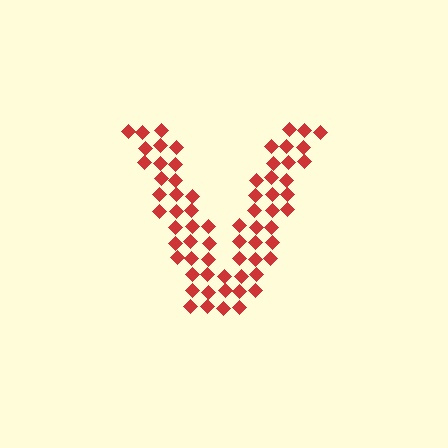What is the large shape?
The large shape is the letter V.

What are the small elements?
The small elements are diamonds.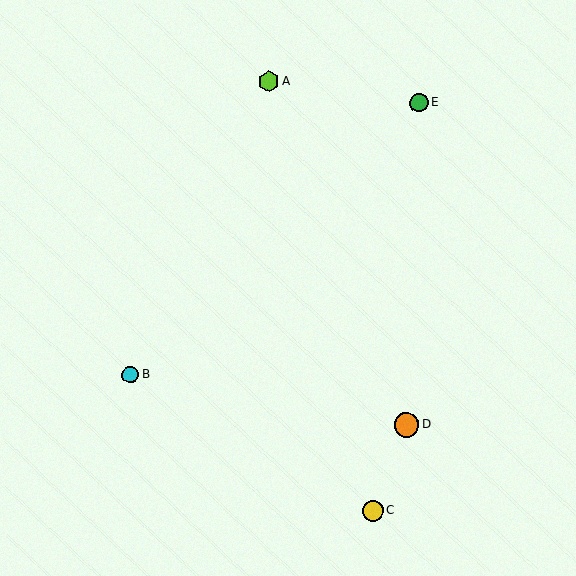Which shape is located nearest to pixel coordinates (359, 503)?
The yellow circle (labeled C) at (373, 511) is nearest to that location.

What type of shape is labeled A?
Shape A is a lime hexagon.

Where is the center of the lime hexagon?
The center of the lime hexagon is at (269, 82).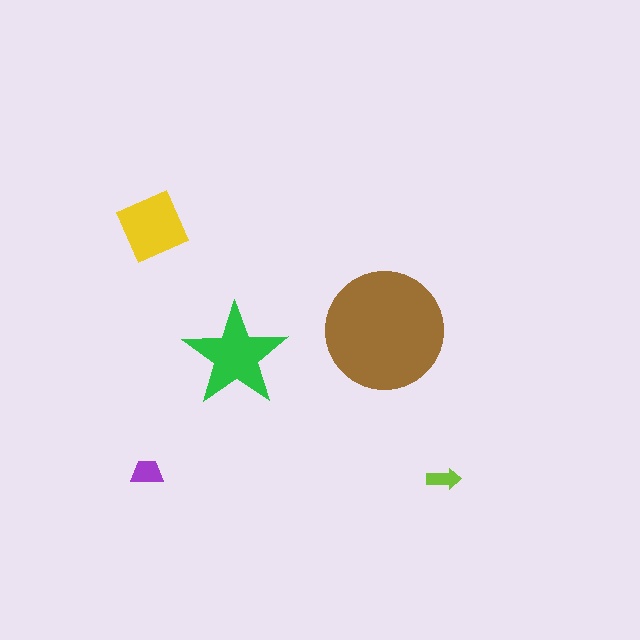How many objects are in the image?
There are 5 objects in the image.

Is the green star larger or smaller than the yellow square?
Larger.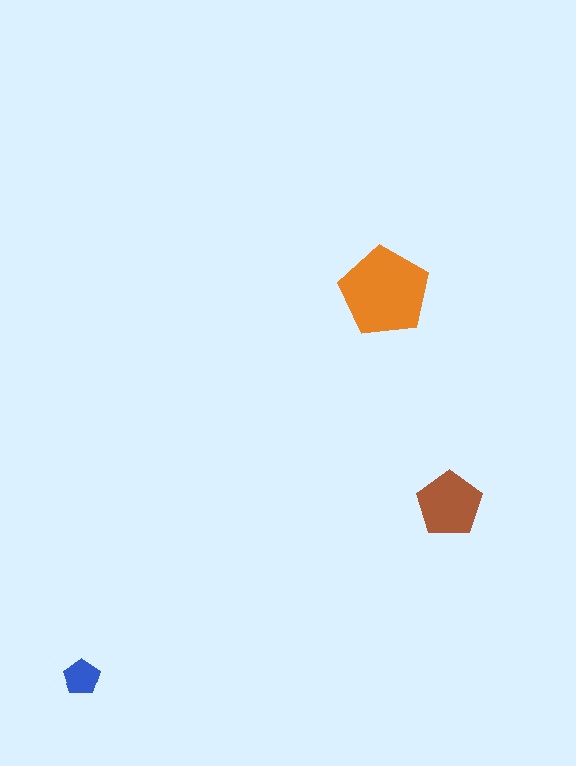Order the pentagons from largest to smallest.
the orange one, the brown one, the blue one.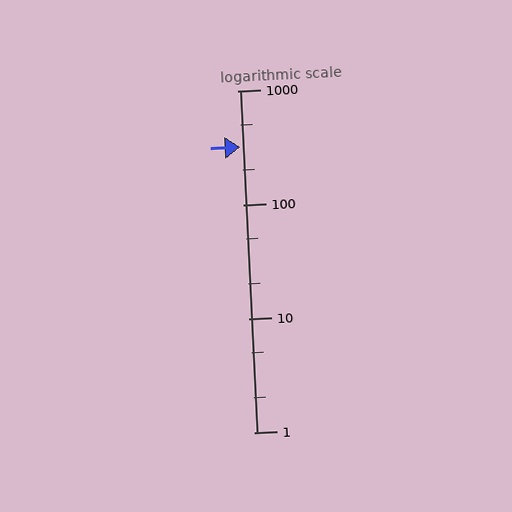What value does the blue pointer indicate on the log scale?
The pointer indicates approximately 320.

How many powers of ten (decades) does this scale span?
The scale spans 3 decades, from 1 to 1000.